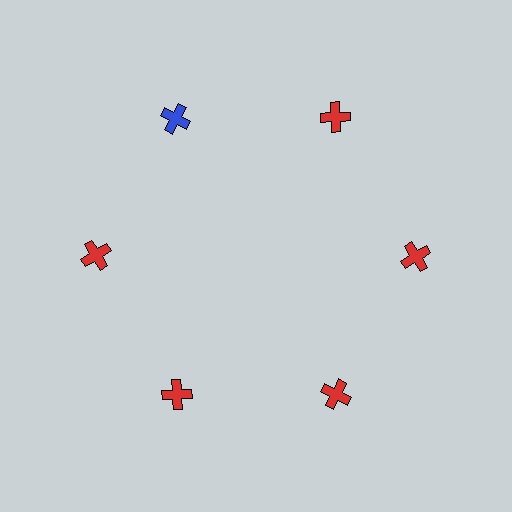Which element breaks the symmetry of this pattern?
The blue cross at roughly the 11 o'clock position breaks the symmetry. All other shapes are red crosses.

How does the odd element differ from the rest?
It has a different color: blue instead of red.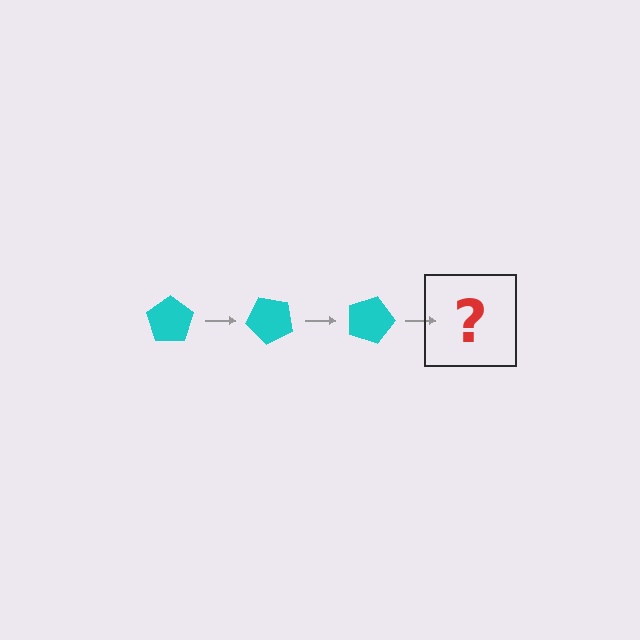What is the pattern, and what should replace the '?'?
The pattern is that the pentagon rotates 45 degrees each step. The '?' should be a cyan pentagon rotated 135 degrees.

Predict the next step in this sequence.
The next step is a cyan pentagon rotated 135 degrees.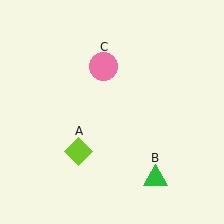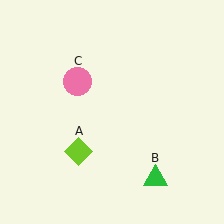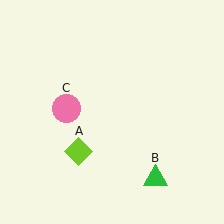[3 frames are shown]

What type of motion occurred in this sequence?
The pink circle (object C) rotated counterclockwise around the center of the scene.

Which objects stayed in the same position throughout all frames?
Lime diamond (object A) and green triangle (object B) remained stationary.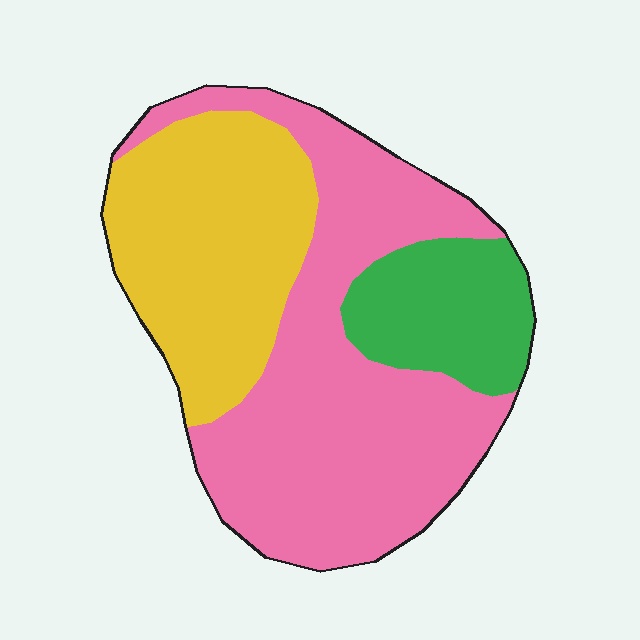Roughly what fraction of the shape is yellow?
Yellow takes up about one third (1/3) of the shape.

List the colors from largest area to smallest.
From largest to smallest: pink, yellow, green.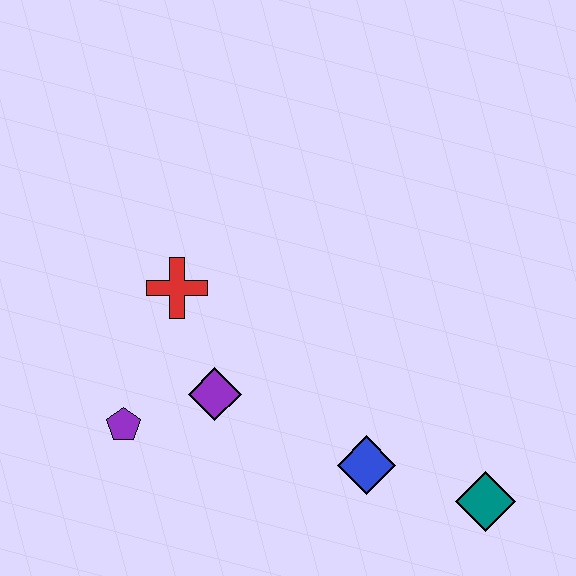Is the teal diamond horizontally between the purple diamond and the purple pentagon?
No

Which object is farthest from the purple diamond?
The teal diamond is farthest from the purple diamond.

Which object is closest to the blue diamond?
The teal diamond is closest to the blue diamond.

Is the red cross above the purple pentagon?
Yes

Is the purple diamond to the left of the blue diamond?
Yes